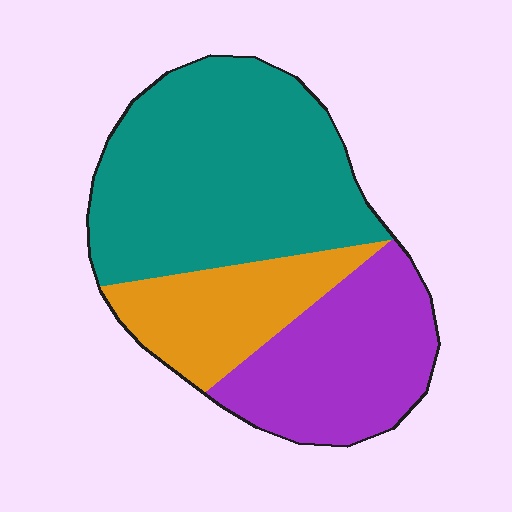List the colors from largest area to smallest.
From largest to smallest: teal, purple, orange.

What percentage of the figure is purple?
Purple covers 29% of the figure.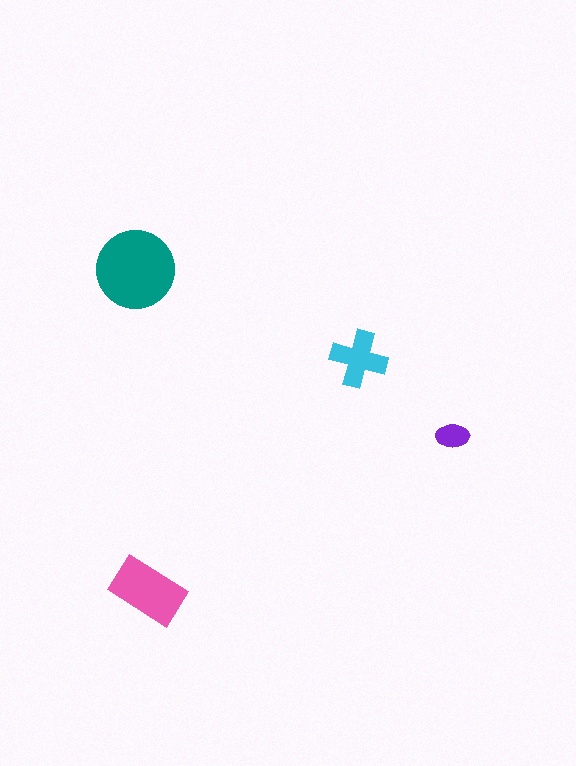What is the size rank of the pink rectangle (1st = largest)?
2nd.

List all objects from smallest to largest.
The purple ellipse, the cyan cross, the pink rectangle, the teal circle.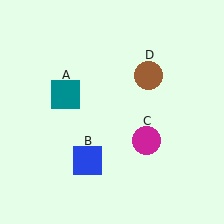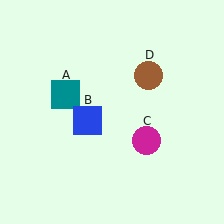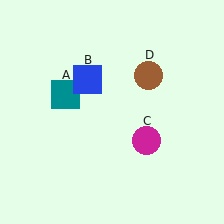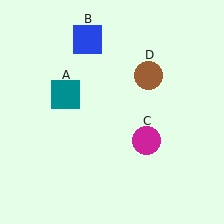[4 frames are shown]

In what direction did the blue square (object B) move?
The blue square (object B) moved up.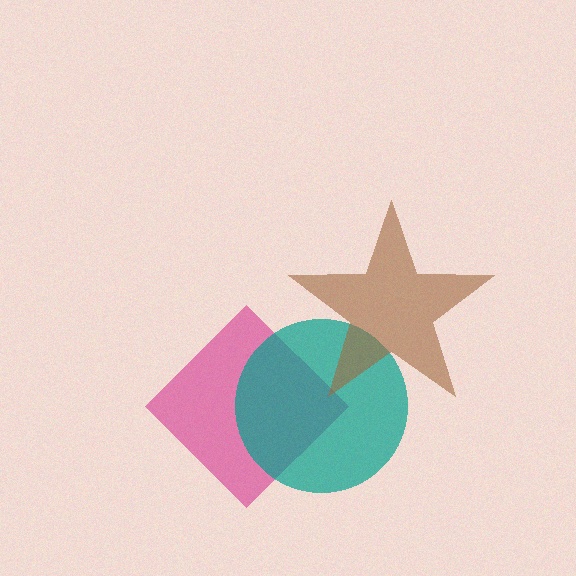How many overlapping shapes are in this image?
There are 3 overlapping shapes in the image.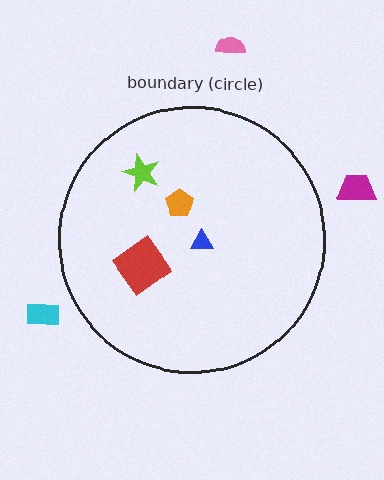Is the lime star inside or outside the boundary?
Inside.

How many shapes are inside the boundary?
4 inside, 3 outside.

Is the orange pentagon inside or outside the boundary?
Inside.